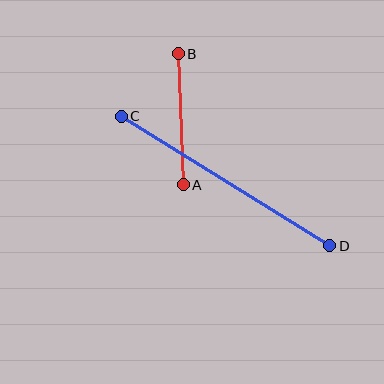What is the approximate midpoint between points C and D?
The midpoint is at approximately (225, 181) pixels.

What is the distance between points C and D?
The distance is approximately 246 pixels.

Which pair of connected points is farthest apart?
Points C and D are farthest apart.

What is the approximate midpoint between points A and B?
The midpoint is at approximately (181, 119) pixels.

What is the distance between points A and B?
The distance is approximately 131 pixels.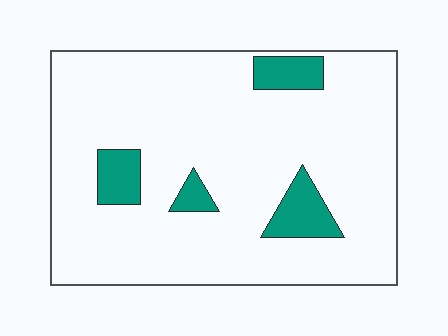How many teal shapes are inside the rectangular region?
4.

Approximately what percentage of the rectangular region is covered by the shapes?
Approximately 10%.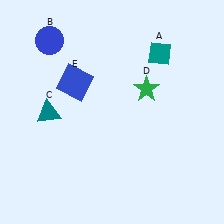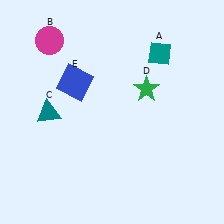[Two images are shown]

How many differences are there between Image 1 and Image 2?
There is 1 difference between the two images.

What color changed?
The circle (B) changed from blue in Image 1 to magenta in Image 2.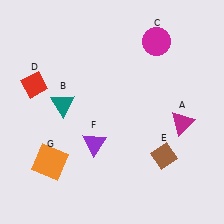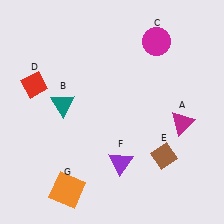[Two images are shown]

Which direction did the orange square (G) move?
The orange square (G) moved down.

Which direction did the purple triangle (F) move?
The purple triangle (F) moved right.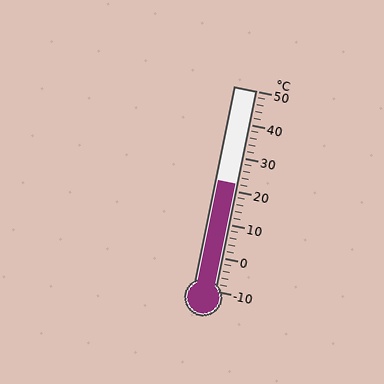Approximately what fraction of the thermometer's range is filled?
The thermometer is filled to approximately 55% of its range.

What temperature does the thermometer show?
The thermometer shows approximately 22°C.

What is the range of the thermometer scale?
The thermometer scale ranges from -10°C to 50°C.